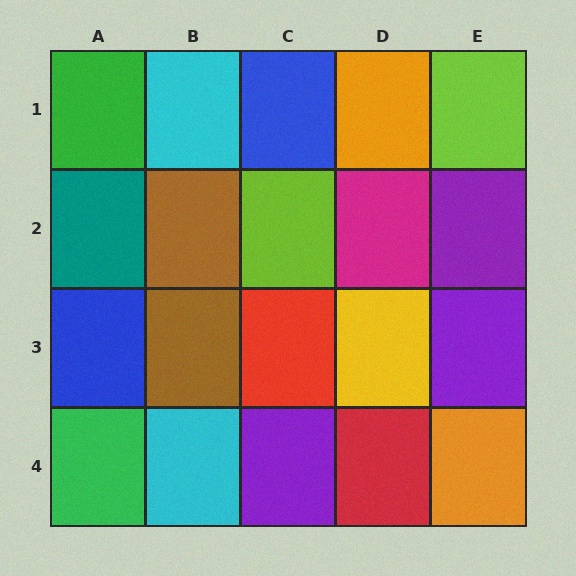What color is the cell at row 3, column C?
Red.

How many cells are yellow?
1 cell is yellow.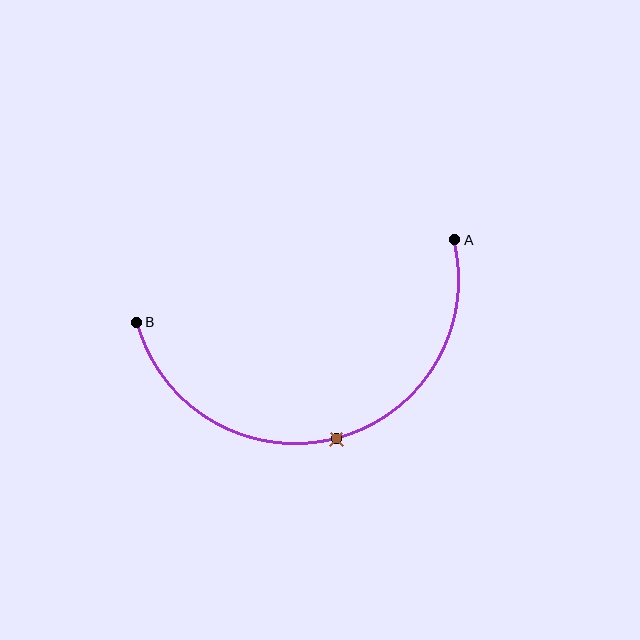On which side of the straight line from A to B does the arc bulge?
The arc bulges below the straight line connecting A and B.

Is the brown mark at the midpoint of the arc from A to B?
Yes. The brown mark lies on the arc at equal arc-length from both A and B — it is the arc midpoint.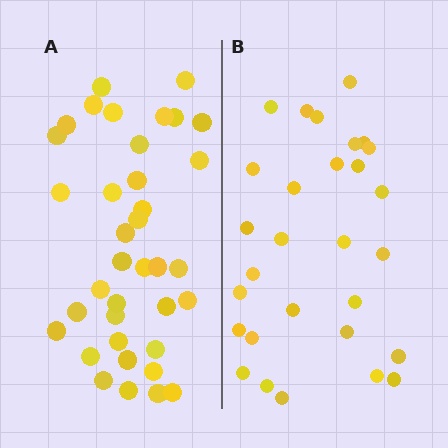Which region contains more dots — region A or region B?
Region A (the left region) has more dots.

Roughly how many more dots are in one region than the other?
Region A has roughly 8 or so more dots than region B.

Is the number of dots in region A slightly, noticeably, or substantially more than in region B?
Region A has noticeably more, but not dramatically so. The ratio is roughly 1.3 to 1.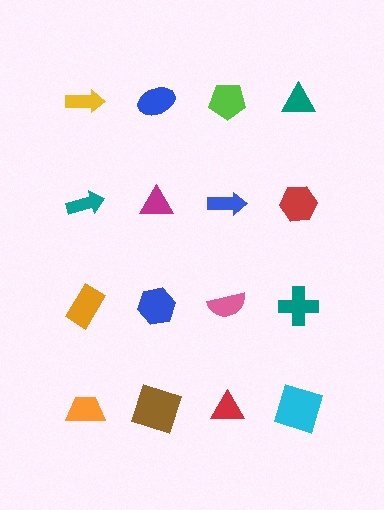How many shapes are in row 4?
4 shapes.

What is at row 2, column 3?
A blue arrow.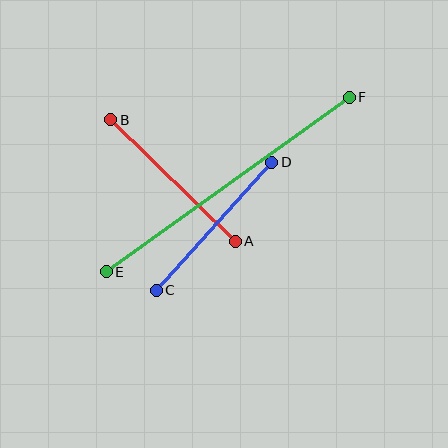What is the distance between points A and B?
The distance is approximately 174 pixels.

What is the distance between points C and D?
The distance is approximately 172 pixels.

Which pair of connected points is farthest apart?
Points E and F are farthest apart.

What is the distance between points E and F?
The distance is approximately 299 pixels.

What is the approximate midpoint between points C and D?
The midpoint is at approximately (214, 226) pixels.